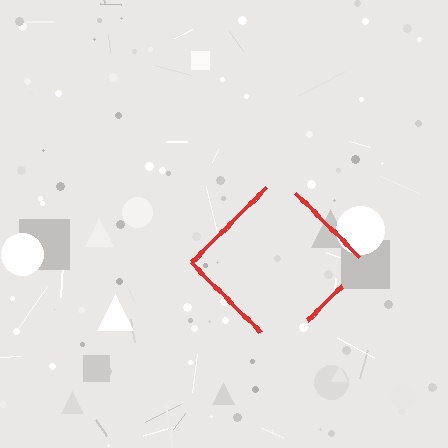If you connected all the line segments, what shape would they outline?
They would outline a diamond.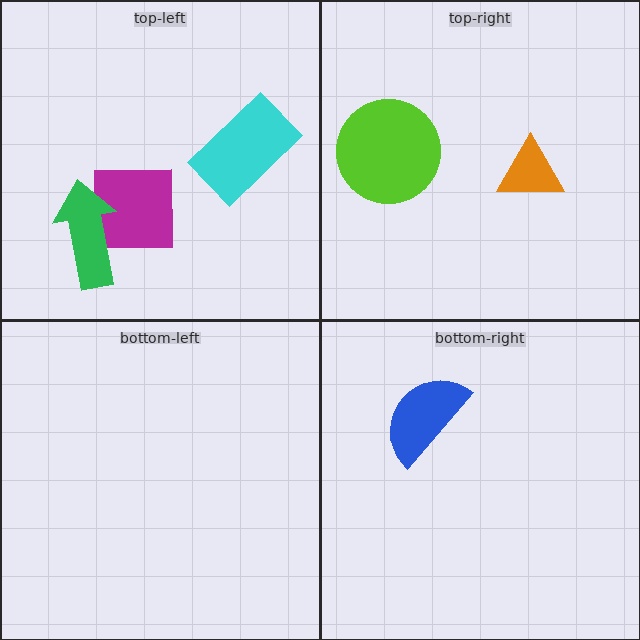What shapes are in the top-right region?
The orange triangle, the lime circle.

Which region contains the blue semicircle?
The bottom-right region.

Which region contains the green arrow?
The top-left region.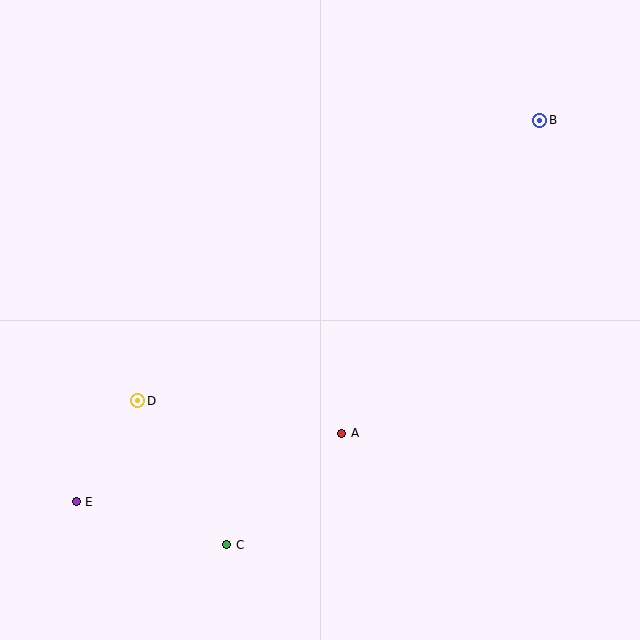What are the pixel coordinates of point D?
Point D is at (138, 401).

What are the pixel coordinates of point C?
Point C is at (227, 545).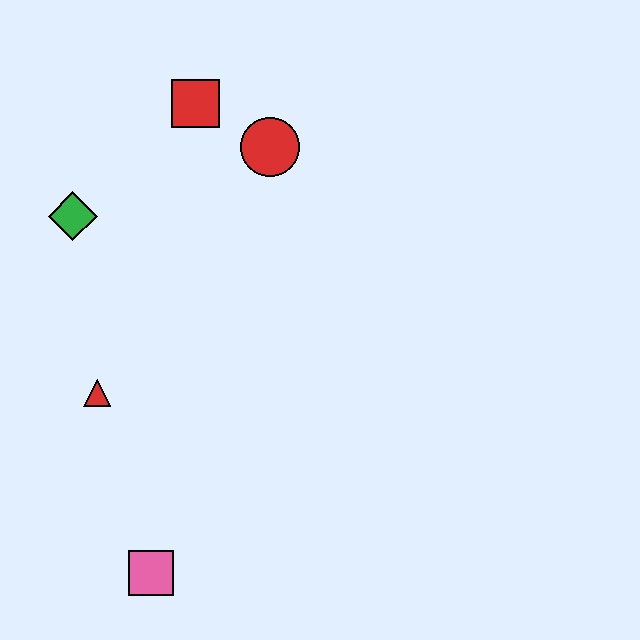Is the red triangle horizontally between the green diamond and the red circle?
Yes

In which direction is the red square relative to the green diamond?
The red square is to the right of the green diamond.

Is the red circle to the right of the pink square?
Yes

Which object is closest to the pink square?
The red triangle is closest to the pink square.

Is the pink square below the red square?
Yes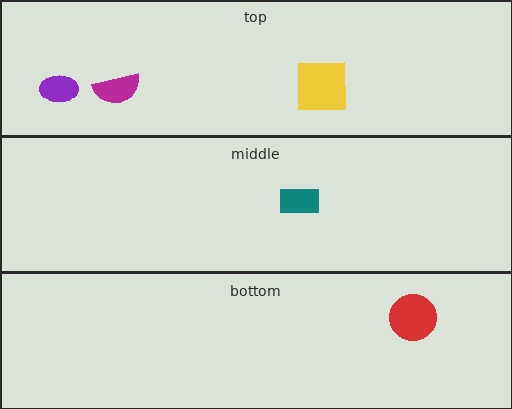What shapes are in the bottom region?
The red circle.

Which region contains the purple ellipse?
The top region.